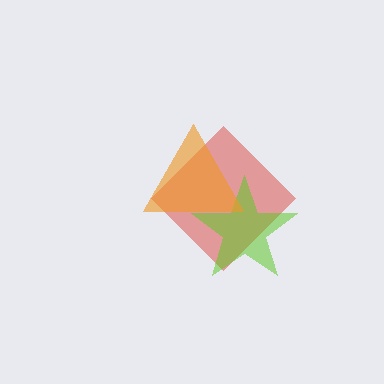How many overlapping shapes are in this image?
There are 3 overlapping shapes in the image.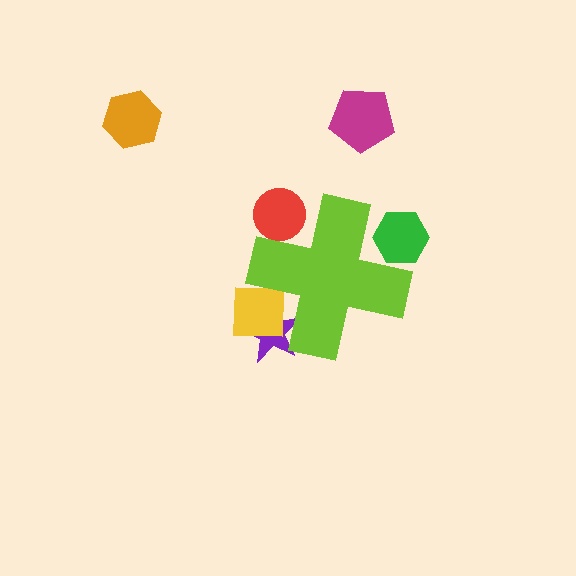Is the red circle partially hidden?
Yes, the red circle is partially hidden behind the lime cross.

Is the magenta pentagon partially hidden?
No, the magenta pentagon is fully visible.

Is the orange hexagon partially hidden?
No, the orange hexagon is fully visible.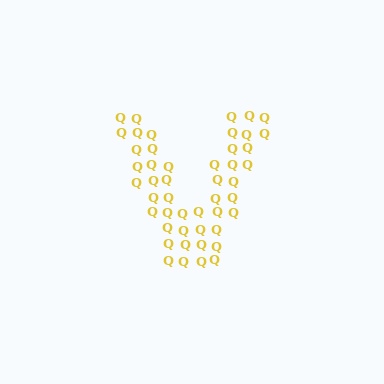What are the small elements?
The small elements are letter Q's.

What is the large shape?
The large shape is the letter V.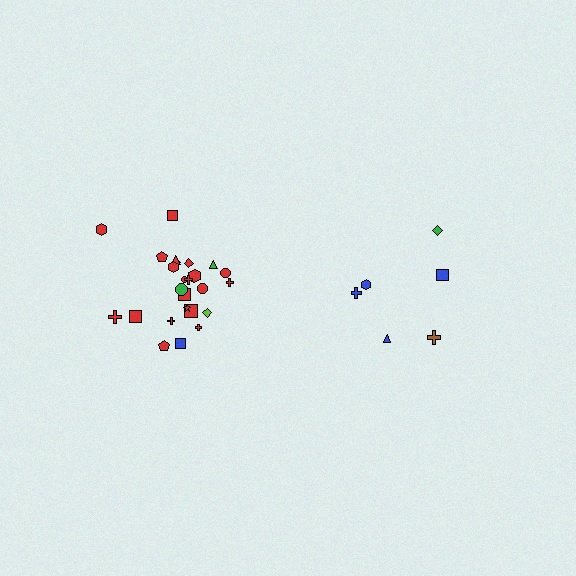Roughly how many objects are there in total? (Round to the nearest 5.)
Roughly 30 objects in total.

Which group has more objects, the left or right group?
The left group.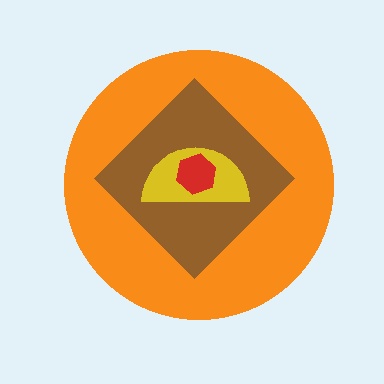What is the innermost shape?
The red hexagon.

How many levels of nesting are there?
4.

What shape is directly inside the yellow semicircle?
The red hexagon.